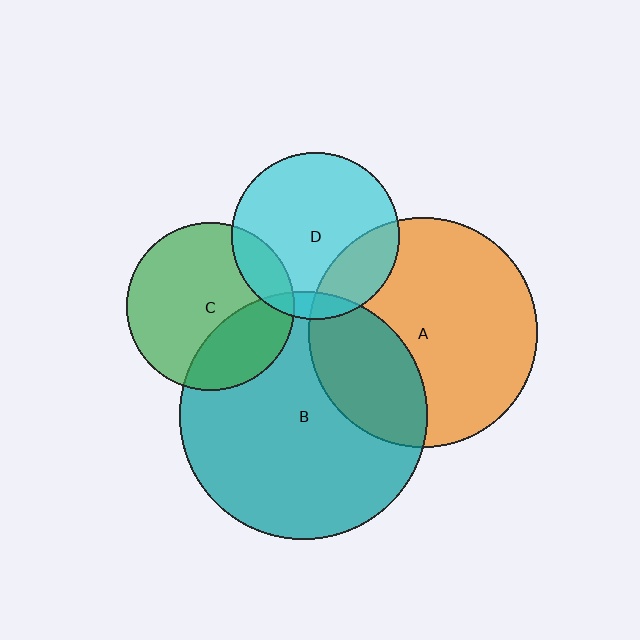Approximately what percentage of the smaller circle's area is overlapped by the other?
Approximately 10%.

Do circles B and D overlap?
Yes.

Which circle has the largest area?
Circle B (teal).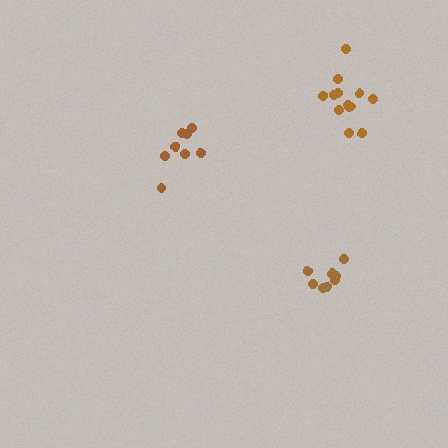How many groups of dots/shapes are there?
There are 3 groups.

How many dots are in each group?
Group 1: 13 dots, Group 2: 9 dots, Group 3: 8 dots (30 total).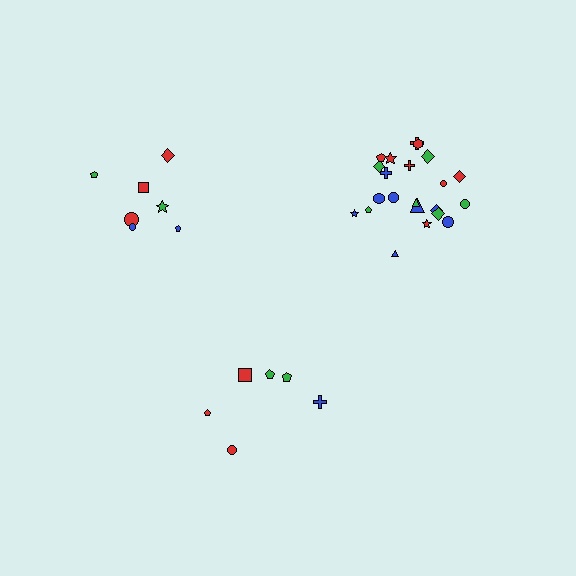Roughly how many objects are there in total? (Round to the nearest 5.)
Roughly 35 objects in total.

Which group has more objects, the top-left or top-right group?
The top-right group.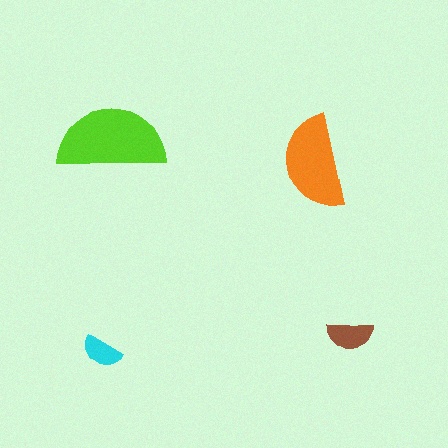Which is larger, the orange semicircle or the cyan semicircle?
The orange one.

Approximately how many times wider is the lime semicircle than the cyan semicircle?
About 2.5 times wider.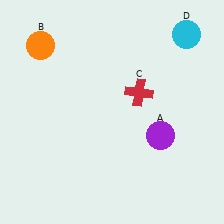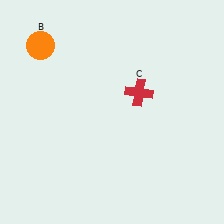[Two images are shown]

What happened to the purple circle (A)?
The purple circle (A) was removed in Image 2. It was in the bottom-right area of Image 1.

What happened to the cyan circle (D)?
The cyan circle (D) was removed in Image 2. It was in the top-right area of Image 1.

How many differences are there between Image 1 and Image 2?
There are 2 differences between the two images.